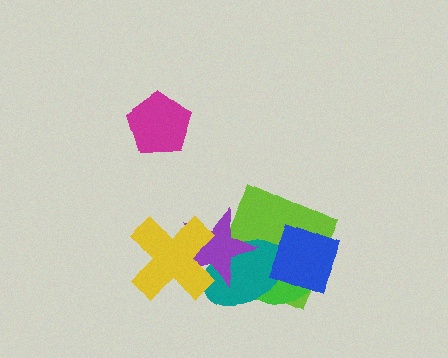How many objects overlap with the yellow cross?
2 objects overlap with the yellow cross.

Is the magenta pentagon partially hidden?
No, no other shape covers it.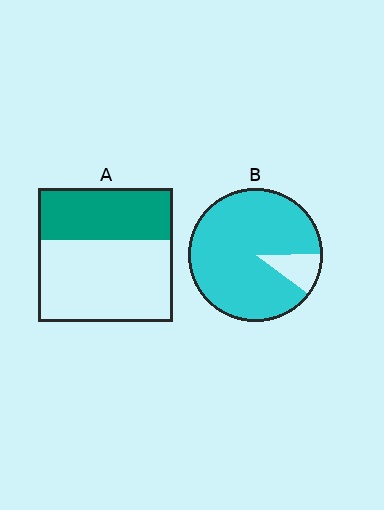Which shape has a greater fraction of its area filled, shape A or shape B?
Shape B.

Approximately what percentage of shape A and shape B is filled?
A is approximately 40% and B is approximately 90%.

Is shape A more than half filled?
No.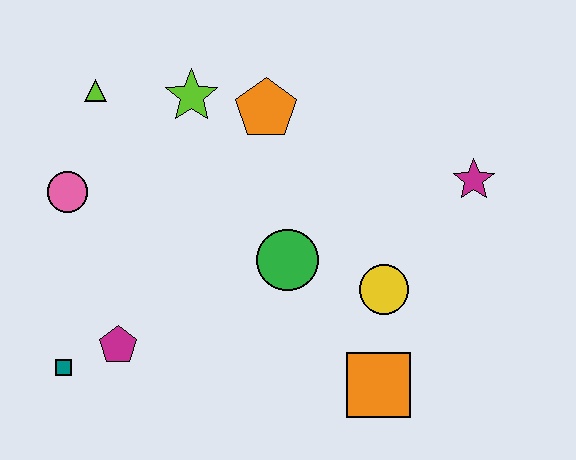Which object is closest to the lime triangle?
The lime star is closest to the lime triangle.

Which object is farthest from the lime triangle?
The orange square is farthest from the lime triangle.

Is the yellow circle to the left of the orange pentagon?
No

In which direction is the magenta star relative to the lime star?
The magenta star is to the right of the lime star.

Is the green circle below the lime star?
Yes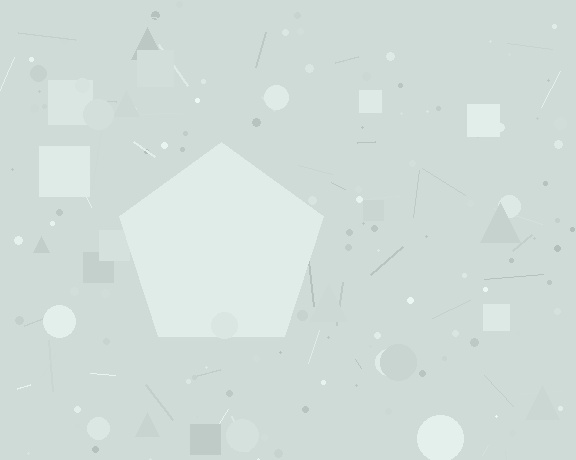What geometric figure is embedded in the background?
A pentagon is embedded in the background.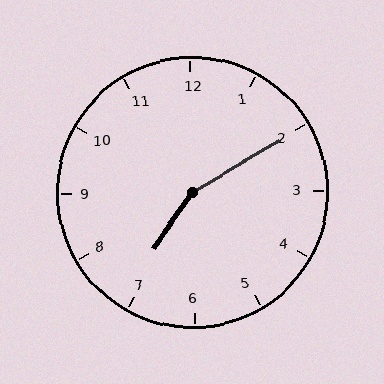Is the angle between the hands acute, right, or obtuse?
It is obtuse.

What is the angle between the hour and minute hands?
Approximately 155 degrees.